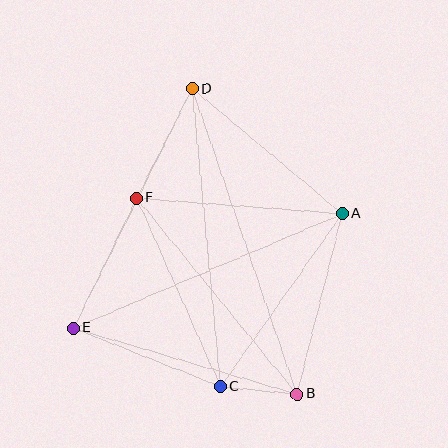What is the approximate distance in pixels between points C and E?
The distance between C and E is approximately 158 pixels.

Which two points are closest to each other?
Points B and C are closest to each other.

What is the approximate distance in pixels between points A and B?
The distance between A and B is approximately 186 pixels.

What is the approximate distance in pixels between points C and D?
The distance between C and D is approximately 299 pixels.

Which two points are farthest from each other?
Points B and D are farthest from each other.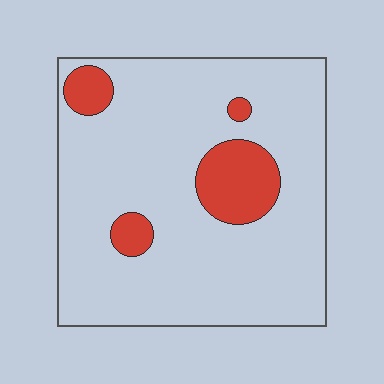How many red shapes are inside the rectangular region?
4.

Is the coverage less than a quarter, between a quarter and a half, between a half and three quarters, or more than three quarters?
Less than a quarter.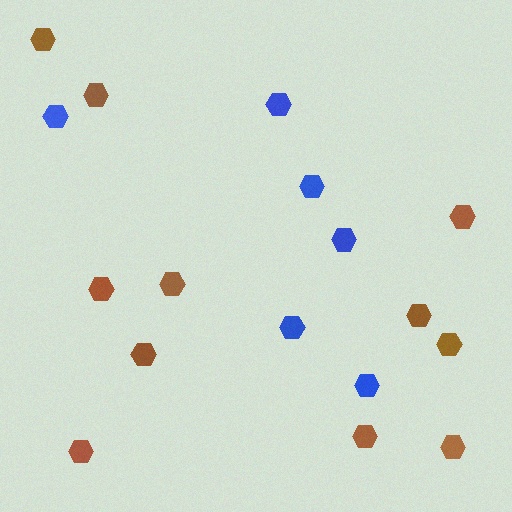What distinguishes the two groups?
There are 2 groups: one group of blue hexagons (6) and one group of brown hexagons (11).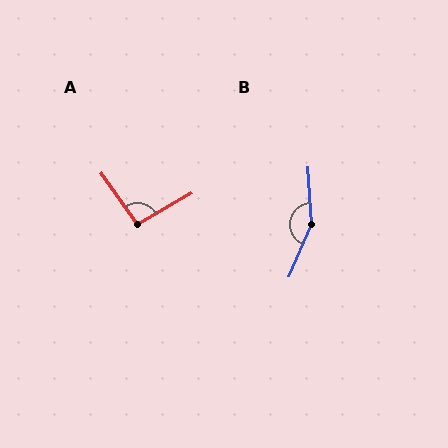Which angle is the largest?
B, at approximately 153 degrees.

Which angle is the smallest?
A, at approximately 96 degrees.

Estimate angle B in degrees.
Approximately 153 degrees.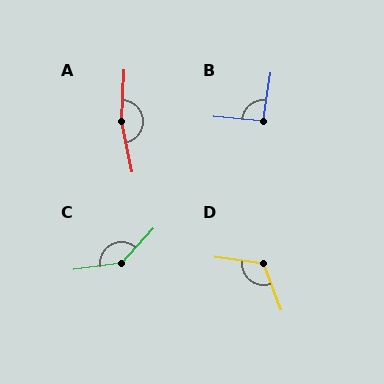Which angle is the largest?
A, at approximately 165 degrees.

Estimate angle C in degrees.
Approximately 141 degrees.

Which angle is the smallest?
B, at approximately 94 degrees.